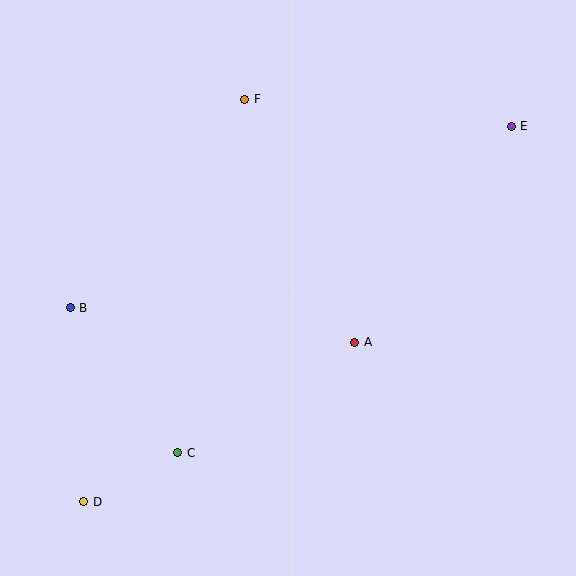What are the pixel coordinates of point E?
Point E is at (511, 126).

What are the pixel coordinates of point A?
Point A is at (355, 342).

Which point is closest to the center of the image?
Point A at (355, 342) is closest to the center.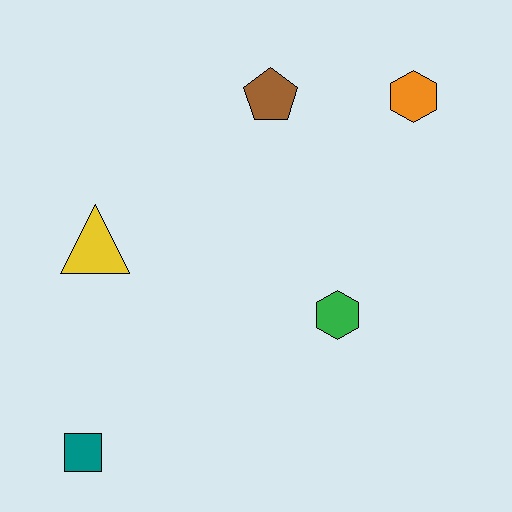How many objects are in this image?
There are 5 objects.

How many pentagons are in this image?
There is 1 pentagon.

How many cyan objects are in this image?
There are no cyan objects.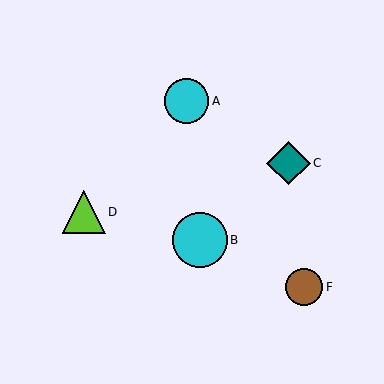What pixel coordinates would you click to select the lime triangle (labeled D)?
Click at (84, 212) to select the lime triangle D.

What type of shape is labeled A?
Shape A is a cyan circle.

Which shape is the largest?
The cyan circle (labeled B) is the largest.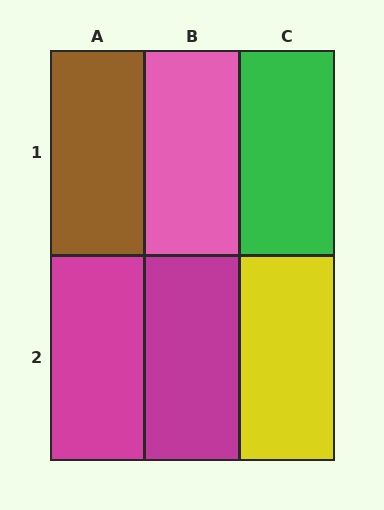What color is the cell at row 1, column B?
Pink.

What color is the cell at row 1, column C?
Green.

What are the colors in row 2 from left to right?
Magenta, magenta, yellow.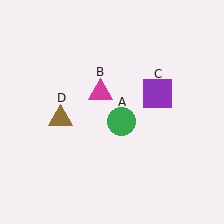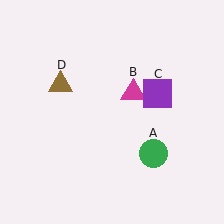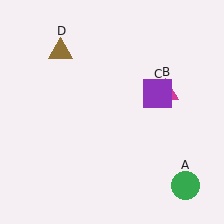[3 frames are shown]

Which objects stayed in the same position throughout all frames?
Purple square (object C) remained stationary.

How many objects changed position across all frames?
3 objects changed position: green circle (object A), magenta triangle (object B), brown triangle (object D).